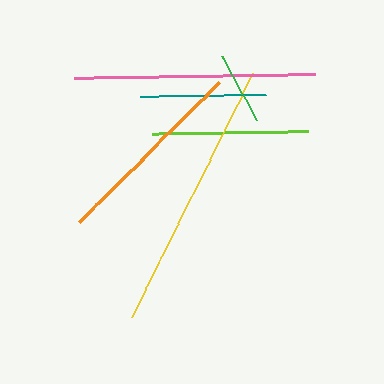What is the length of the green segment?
The green segment is approximately 73 pixels long.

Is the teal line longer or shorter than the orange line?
The orange line is longer than the teal line.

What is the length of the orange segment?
The orange segment is approximately 197 pixels long.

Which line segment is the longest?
The yellow line is the longest at approximately 272 pixels.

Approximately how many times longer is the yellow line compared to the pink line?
The yellow line is approximately 1.1 times the length of the pink line.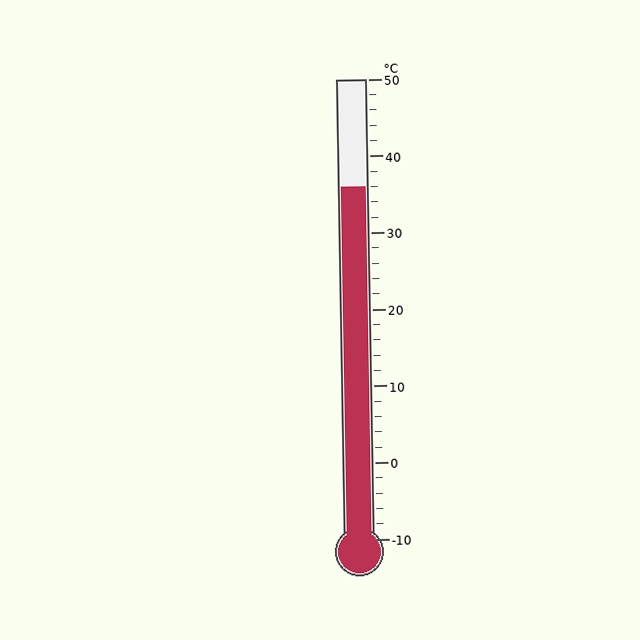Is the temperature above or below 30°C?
The temperature is above 30°C.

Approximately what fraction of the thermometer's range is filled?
The thermometer is filled to approximately 75% of its range.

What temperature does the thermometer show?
The thermometer shows approximately 36°C.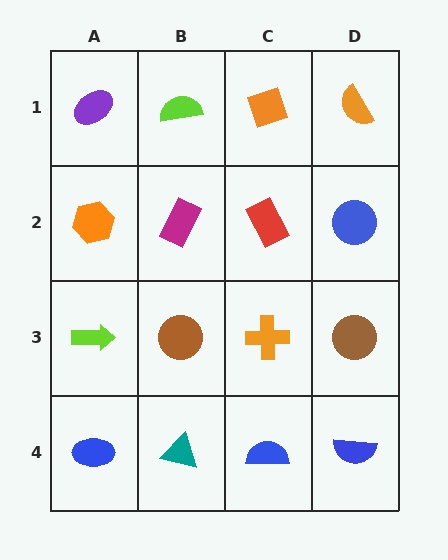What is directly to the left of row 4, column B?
A blue ellipse.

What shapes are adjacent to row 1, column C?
A red rectangle (row 2, column C), a lime semicircle (row 1, column B), an orange semicircle (row 1, column D).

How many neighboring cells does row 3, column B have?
4.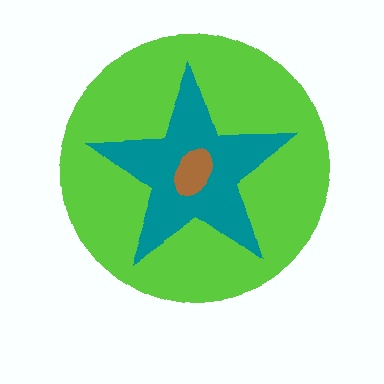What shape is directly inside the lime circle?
The teal star.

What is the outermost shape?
The lime circle.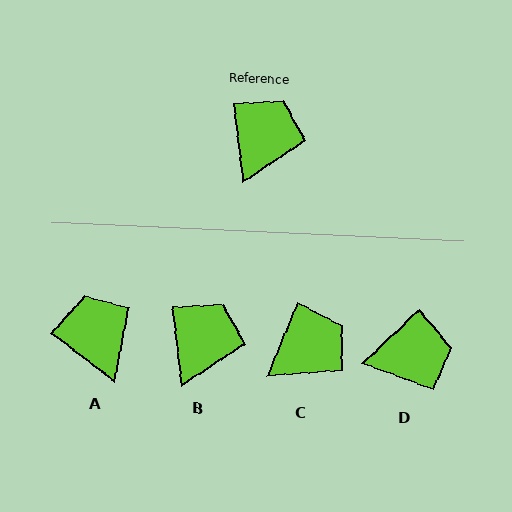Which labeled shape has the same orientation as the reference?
B.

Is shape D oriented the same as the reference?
No, it is off by about 53 degrees.